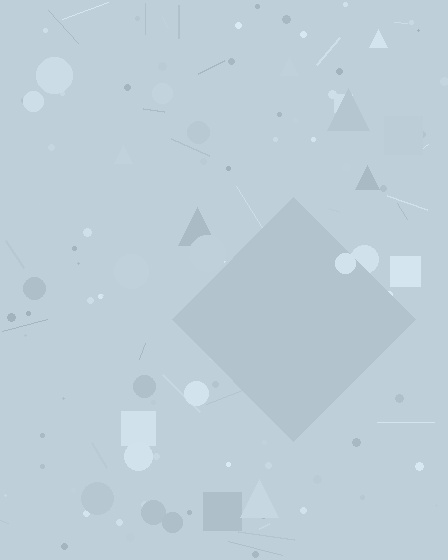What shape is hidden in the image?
A diamond is hidden in the image.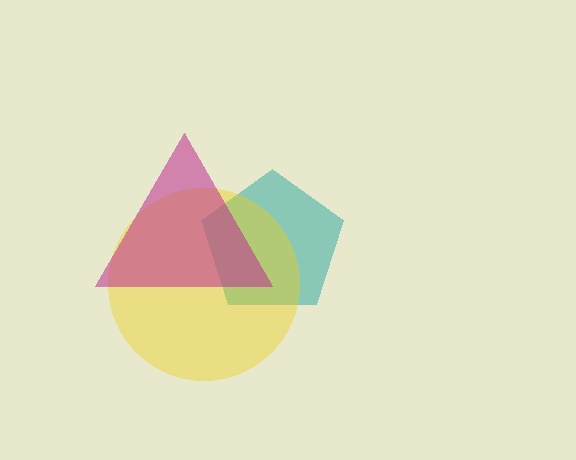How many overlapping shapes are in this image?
There are 3 overlapping shapes in the image.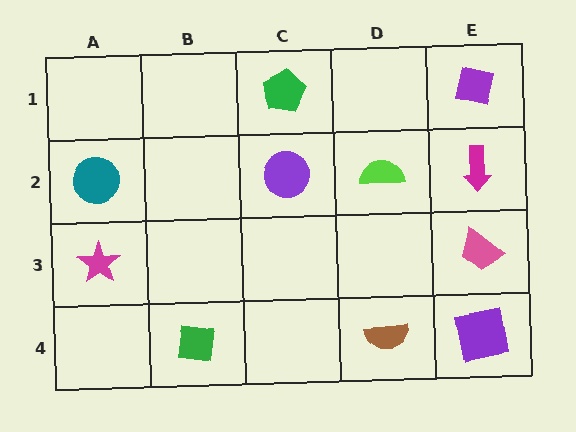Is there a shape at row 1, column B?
No, that cell is empty.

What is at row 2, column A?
A teal circle.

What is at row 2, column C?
A purple circle.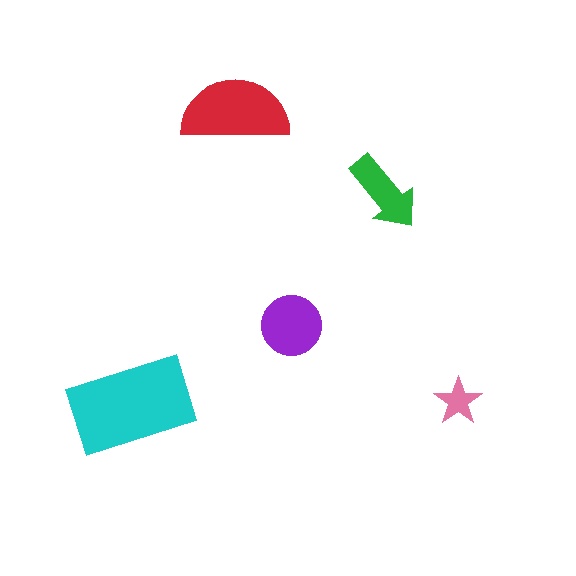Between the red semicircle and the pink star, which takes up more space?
The red semicircle.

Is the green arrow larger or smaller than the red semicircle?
Smaller.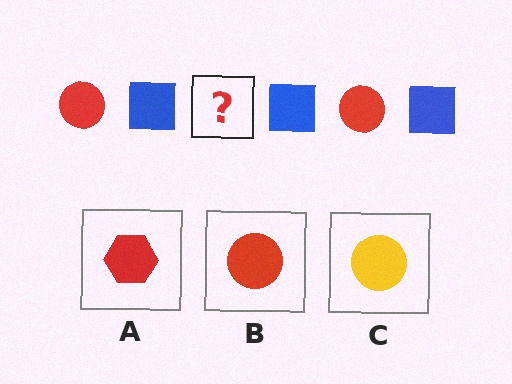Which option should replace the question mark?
Option B.